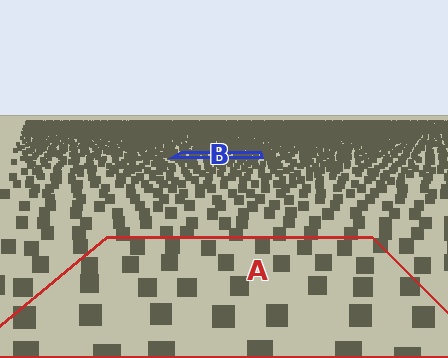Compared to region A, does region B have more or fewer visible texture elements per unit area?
Region B has more texture elements per unit area — they are packed more densely because it is farther away.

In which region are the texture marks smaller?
The texture marks are smaller in region B, because it is farther away.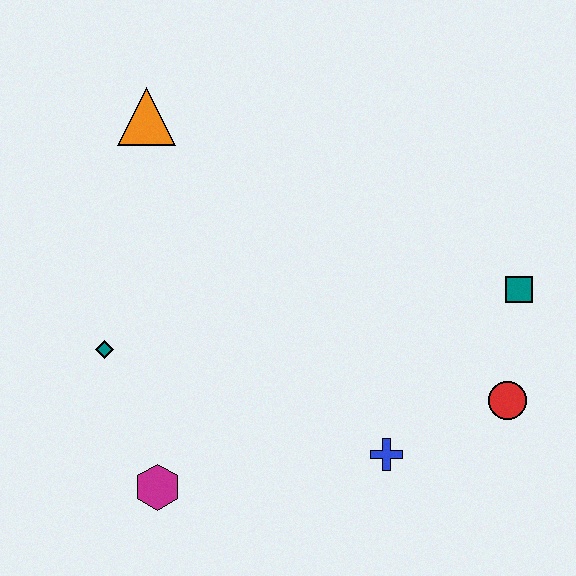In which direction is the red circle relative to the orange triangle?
The red circle is to the right of the orange triangle.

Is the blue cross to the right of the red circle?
No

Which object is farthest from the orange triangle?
The red circle is farthest from the orange triangle.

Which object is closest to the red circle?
The teal square is closest to the red circle.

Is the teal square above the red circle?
Yes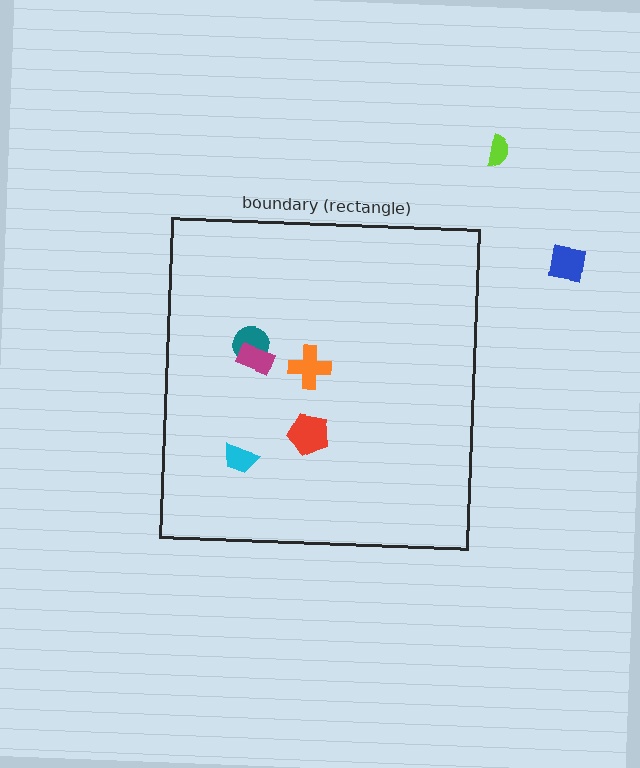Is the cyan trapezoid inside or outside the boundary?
Inside.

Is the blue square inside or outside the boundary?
Outside.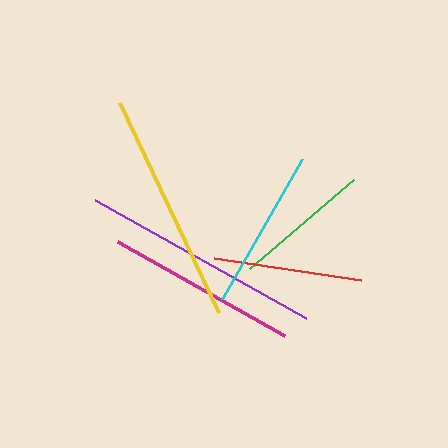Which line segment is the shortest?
The green line is the shortest at approximately 137 pixels.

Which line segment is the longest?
The purple line is the longest at approximately 242 pixels.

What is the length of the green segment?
The green segment is approximately 137 pixels long.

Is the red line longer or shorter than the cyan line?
The cyan line is longer than the red line.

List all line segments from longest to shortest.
From longest to shortest: purple, yellow, magenta, cyan, red, green.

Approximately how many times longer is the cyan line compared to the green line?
The cyan line is approximately 1.2 times the length of the green line.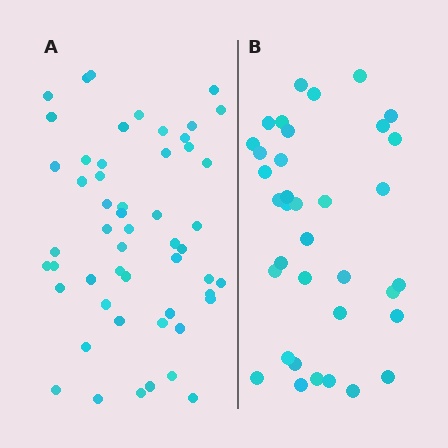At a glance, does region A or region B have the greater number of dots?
Region A (the left region) has more dots.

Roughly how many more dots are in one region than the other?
Region A has approximately 15 more dots than region B.